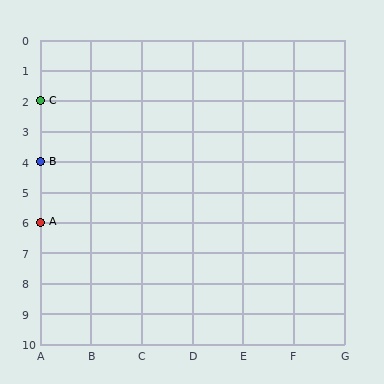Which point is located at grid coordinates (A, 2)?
Point C is at (A, 2).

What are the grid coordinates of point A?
Point A is at grid coordinates (A, 6).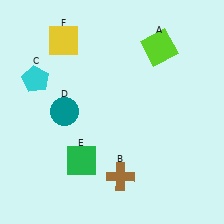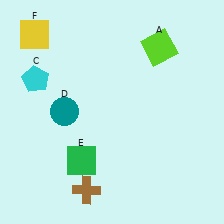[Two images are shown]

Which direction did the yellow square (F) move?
The yellow square (F) moved left.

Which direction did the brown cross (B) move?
The brown cross (B) moved left.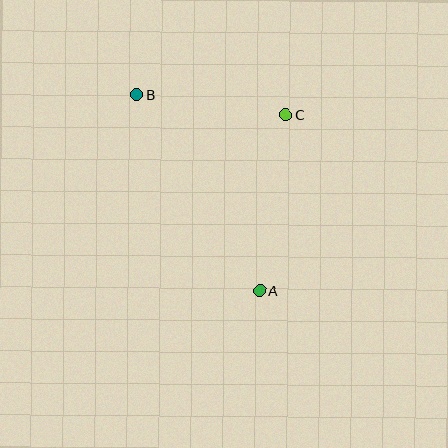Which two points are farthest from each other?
Points A and B are farthest from each other.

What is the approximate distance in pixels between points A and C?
The distance between A and C is approximately 178 pixels.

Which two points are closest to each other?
Points B and C are closest to each other.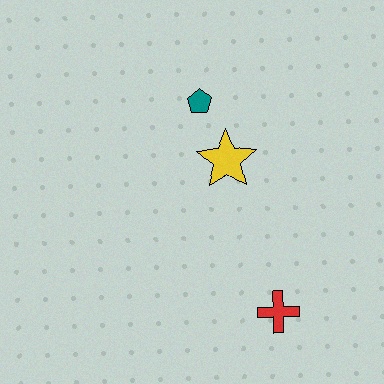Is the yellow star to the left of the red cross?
Yes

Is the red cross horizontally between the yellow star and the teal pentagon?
No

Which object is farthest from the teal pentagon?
The red cross is farthest from the teal pentagon.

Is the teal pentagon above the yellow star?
Yes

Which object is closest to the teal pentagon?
The yellow star is closest to the teal pentagon.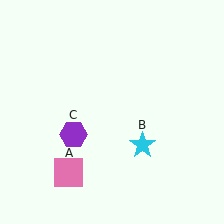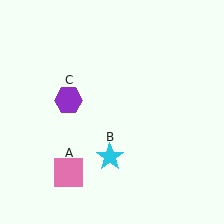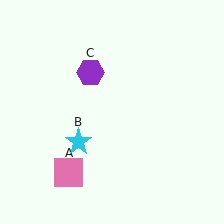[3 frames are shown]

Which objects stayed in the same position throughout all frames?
Pink square (object A) remained stationary.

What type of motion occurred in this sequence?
The cyan star (object B), purple hexagon (object C) rotated clockwise around the center of the scene.